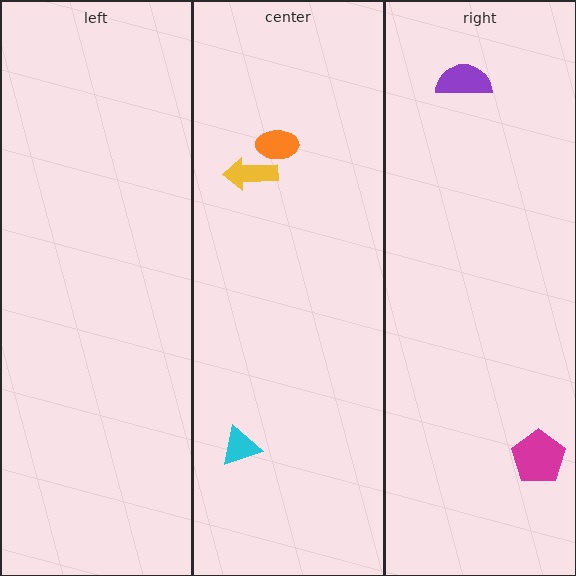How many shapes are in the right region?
2.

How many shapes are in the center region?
3.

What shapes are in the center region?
The cyan triangle, the yellow arrow, the orange ellipse.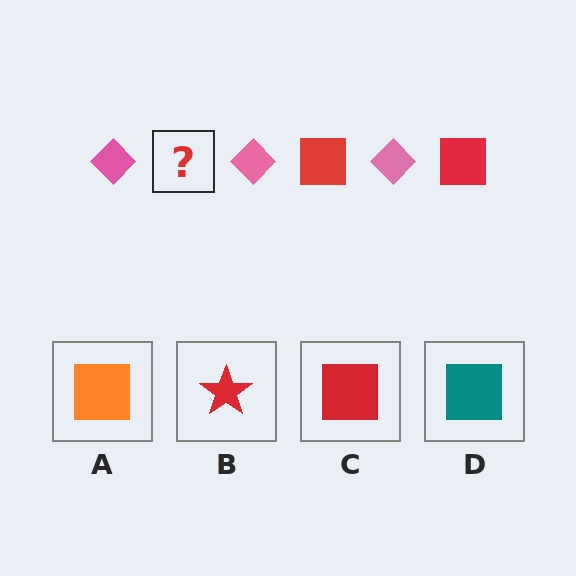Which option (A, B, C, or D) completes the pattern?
C.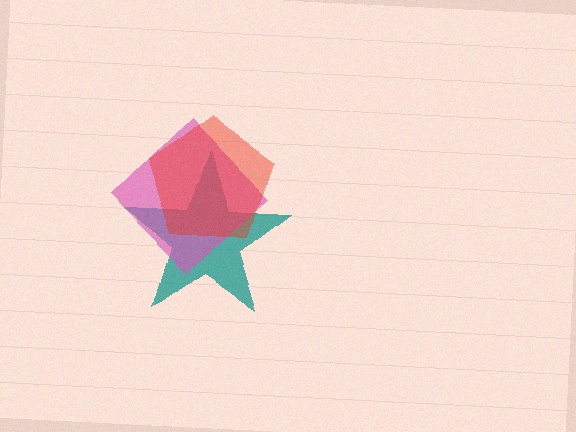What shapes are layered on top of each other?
The layered shapes are: a teal star, a pink diamond, a red pentagon.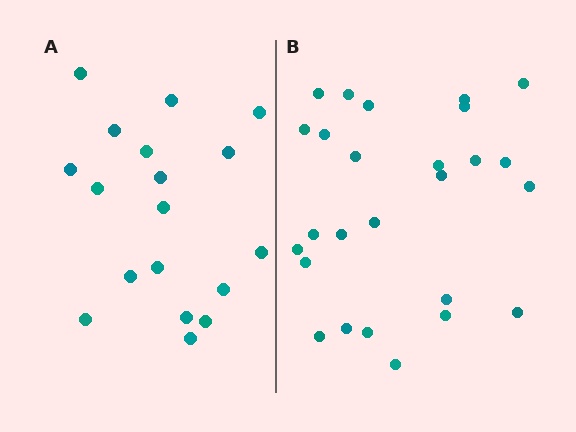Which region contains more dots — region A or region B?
Region B (the right region) has more dots.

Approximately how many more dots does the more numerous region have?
Region B has roughly 8 or so more dots than region A.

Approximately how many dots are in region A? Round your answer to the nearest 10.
About 20 dots. (The exact count is 18, which rounds to 20.)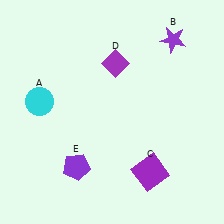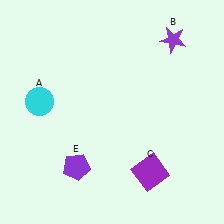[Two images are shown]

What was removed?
The purple diamond (D) was removed in Image 2.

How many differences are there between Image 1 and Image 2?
There is 1 difference between the two images.